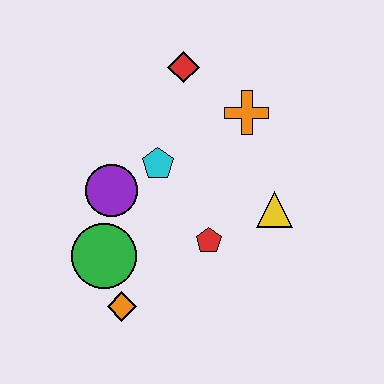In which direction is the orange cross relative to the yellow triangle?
The orange cross is above the yellow triangle.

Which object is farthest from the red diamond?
The orange diamond is farthest from the red diamond.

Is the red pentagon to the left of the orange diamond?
No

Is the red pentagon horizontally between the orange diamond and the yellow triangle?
Yes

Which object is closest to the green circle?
The orange diamond is closest to the green circle.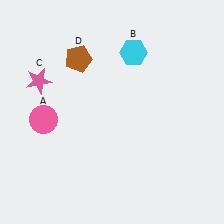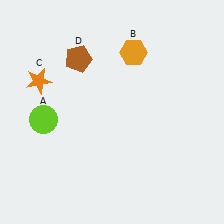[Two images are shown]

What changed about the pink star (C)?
In Image 1, C is pink. In Image 2, it changed to orange.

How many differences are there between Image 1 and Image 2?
There are 3 differences between the two images.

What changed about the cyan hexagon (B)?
In Image 1, B is cyan. In Image 2, it changed to orange.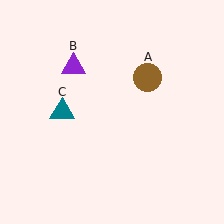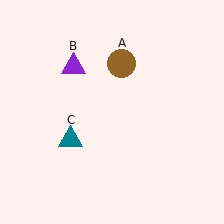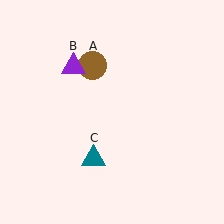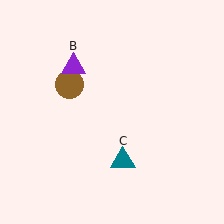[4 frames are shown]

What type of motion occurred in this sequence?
The brown circle (object A), teal triangle (object C) rotated counterclockwise around the center of the scene.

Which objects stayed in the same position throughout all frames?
Purple triangle (object B) remained stationary.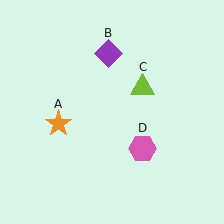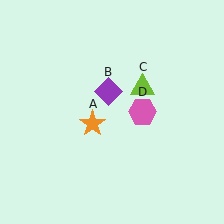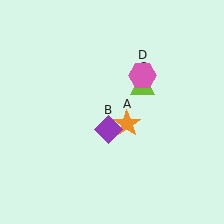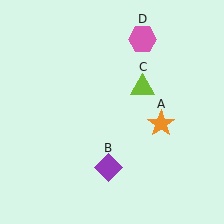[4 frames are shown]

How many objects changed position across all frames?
3 objects changed position: orange star (object A), purple diamond (object B), pink hexagon (object D).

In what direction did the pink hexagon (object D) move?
The pink hexagon (object D) moved up.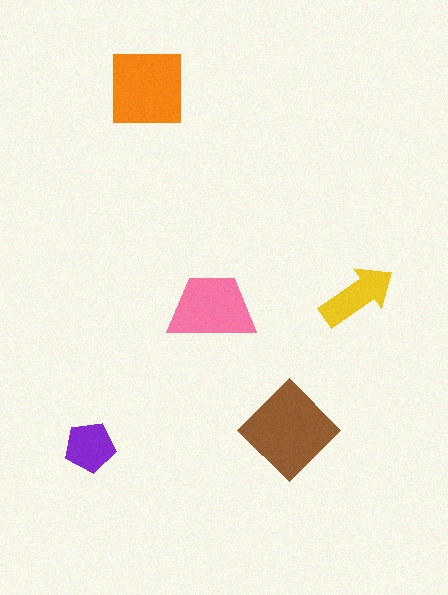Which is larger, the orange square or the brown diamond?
The brown diamond.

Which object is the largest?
The brown diamond.